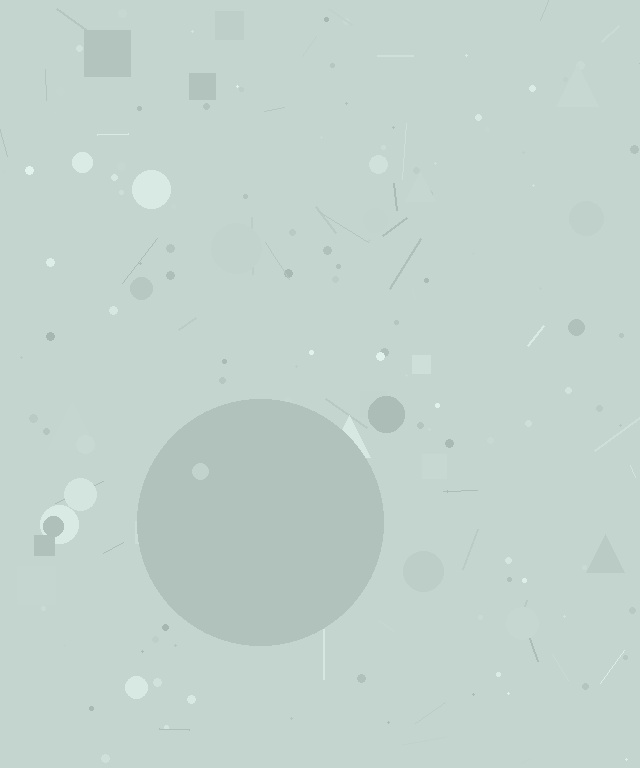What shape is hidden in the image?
A circle is hidden in the image.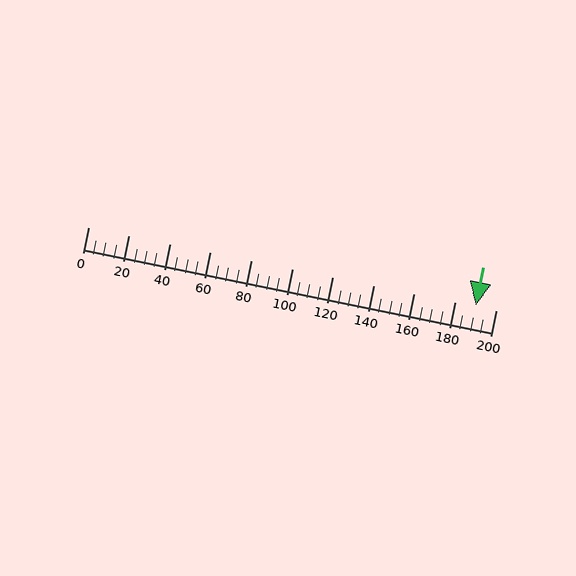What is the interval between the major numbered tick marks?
The major tick marks are spaced 20 units apart.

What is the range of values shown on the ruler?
The ruler shows values from 0 to 200.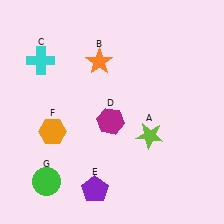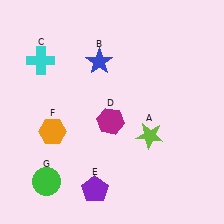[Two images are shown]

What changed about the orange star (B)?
In Image 1, B is orange. In Image 2, it changed to blue.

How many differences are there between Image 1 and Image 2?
There is 1 difference between the two images.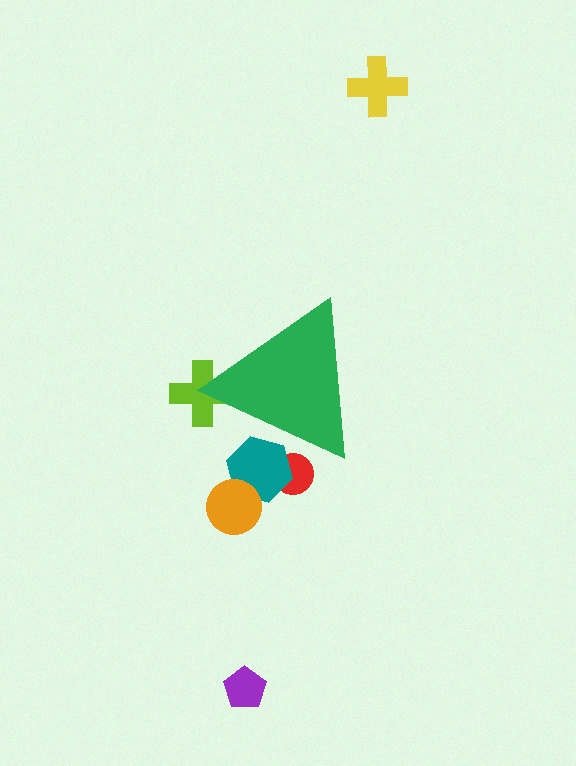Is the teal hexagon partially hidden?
Yes, the teal hexagon is partially hidden behind the green triangle.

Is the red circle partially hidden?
Yes, the red circle is partially hidden behind the green triangle.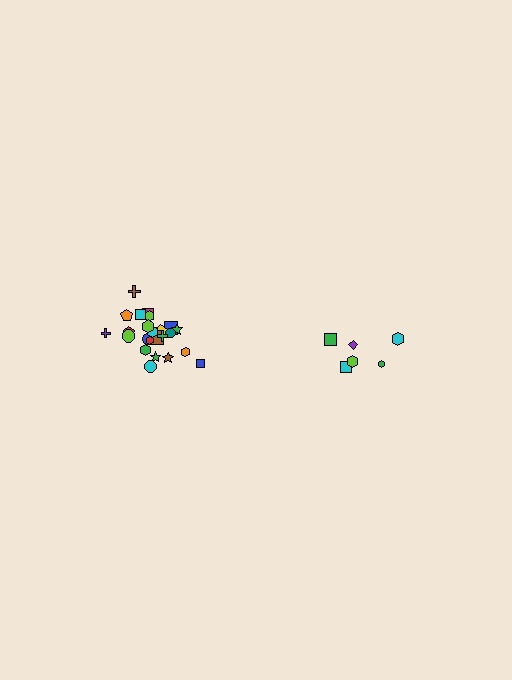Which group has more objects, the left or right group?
The left group.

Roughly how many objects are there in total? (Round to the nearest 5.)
Roughly 30 objects in total.